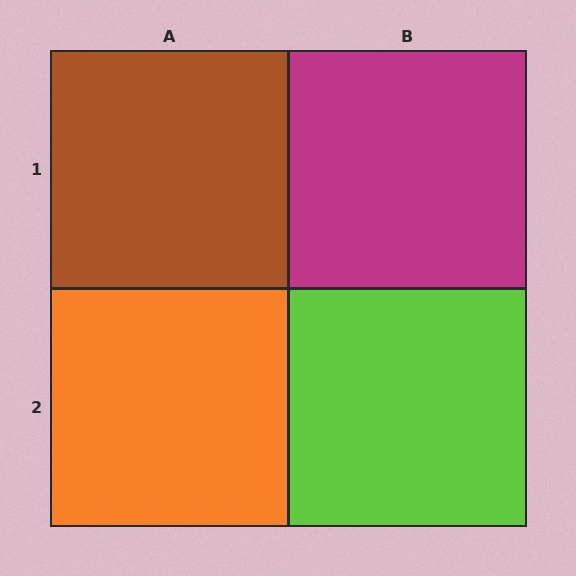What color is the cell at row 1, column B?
Magenta.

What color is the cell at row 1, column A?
Brown.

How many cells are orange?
1 cell is orange.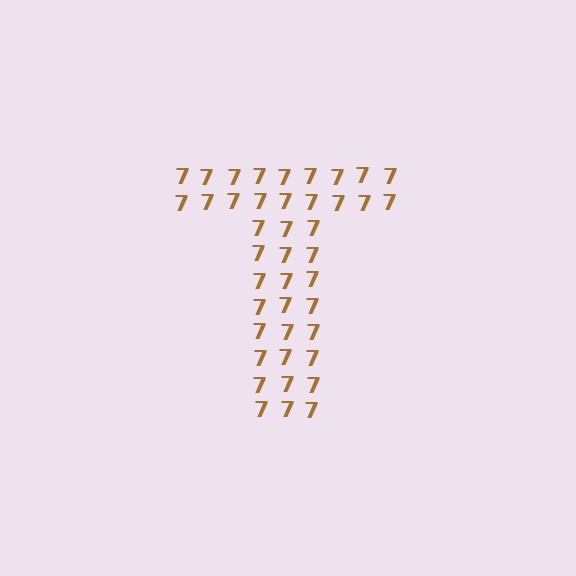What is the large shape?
The large shape is the letter T.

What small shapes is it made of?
It is made of small digit 7's.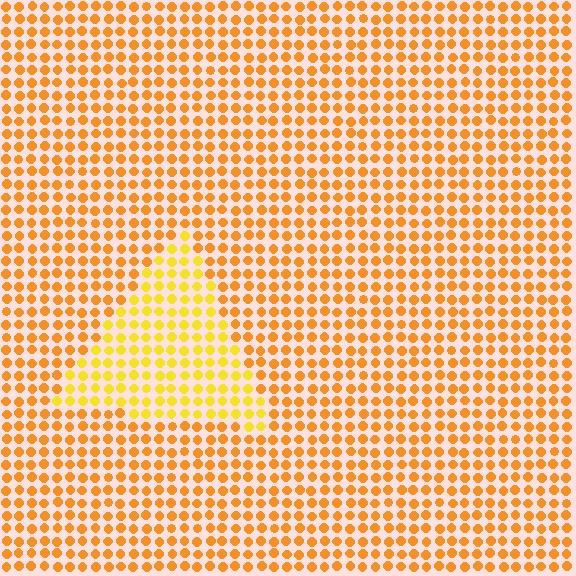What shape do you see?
I see a triangle.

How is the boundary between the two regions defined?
The boundary is defined purely by a slight shift in hue (about 24 degrees). Spacing, size, and orientation are identical on both sides.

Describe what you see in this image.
The image is filled with small orange elements in a uniform arrangement. A triangle-shaped region is visible where the elements are tinted to a slightly different hue, forming a subtle color boundary.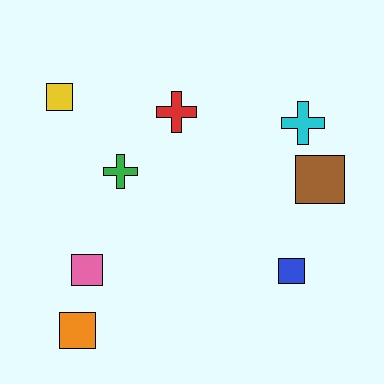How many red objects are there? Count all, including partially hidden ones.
There is 1 red object.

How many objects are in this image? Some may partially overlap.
There are 8 objects.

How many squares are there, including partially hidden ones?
There are 5 squares.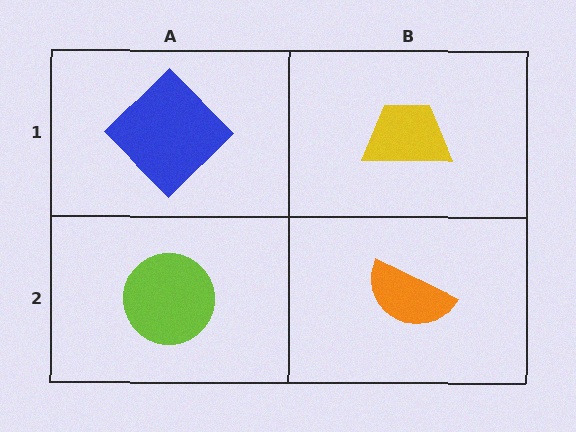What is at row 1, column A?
A blue diamond.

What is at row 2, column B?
An orange semicircle.